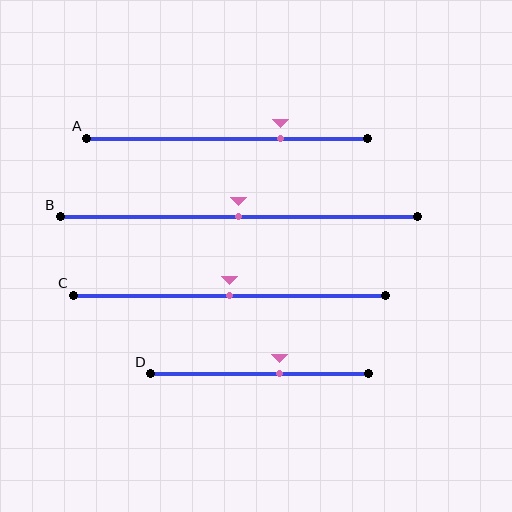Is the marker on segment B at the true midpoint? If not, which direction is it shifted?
Yes, the marker on segment B is at the true midpoint.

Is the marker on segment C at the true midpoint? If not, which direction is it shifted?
Yes, the marker on segment C is at the true midpoint.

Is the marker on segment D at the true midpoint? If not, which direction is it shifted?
No, the marker on segment D is shifted to the right by about 9% of the segment length.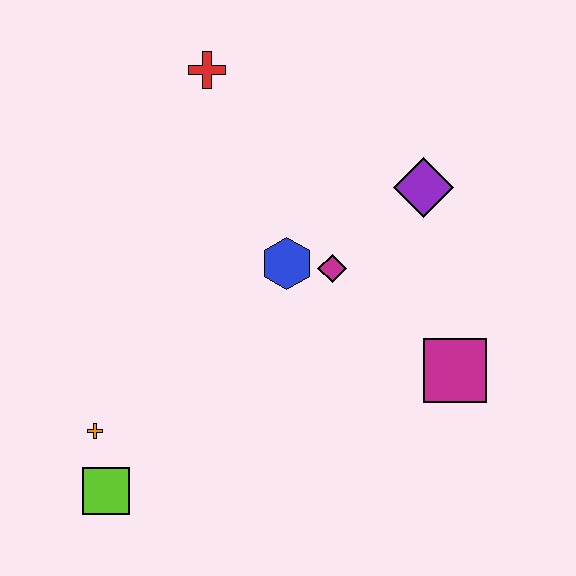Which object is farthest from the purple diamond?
The lime square is farthest from the purple diamond.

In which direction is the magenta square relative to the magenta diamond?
The magenta square is to the right of the magenta diamond.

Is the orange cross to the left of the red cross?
Yes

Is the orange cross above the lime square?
Yes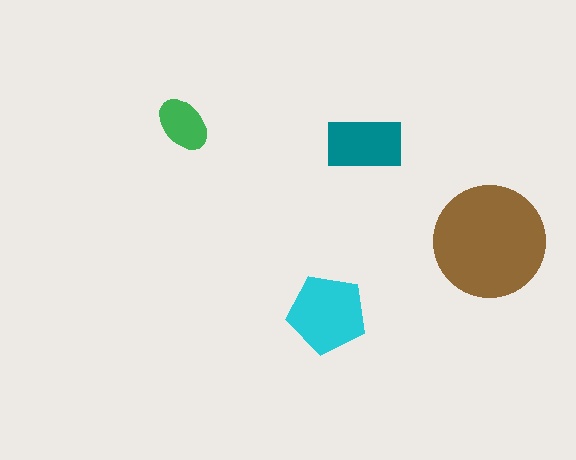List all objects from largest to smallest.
The brown circle, the cyan pentagon, the teal rectangle, the green ellipse.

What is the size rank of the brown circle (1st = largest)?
1st.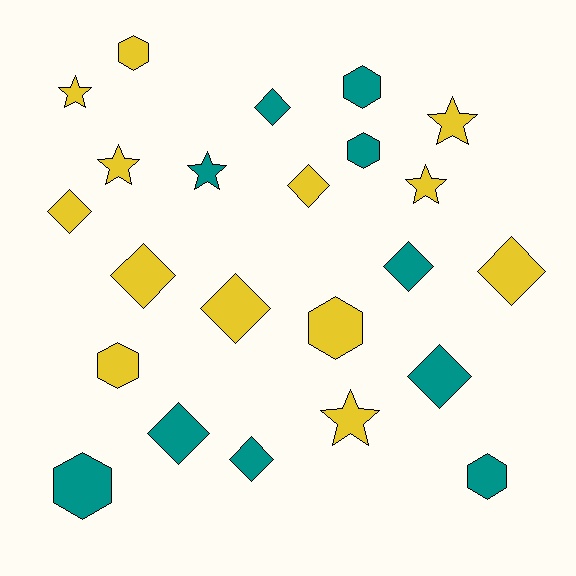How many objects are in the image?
There are 23 objects.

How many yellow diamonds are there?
There are 5 yellow diamonds.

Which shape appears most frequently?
Diamond, with 10 objects.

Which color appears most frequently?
Yellow, with 13 objects.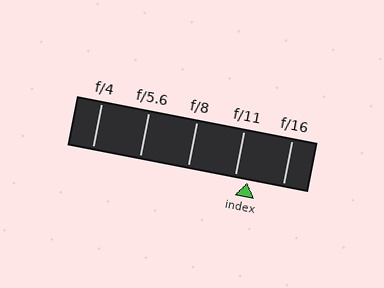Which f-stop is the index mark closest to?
The index mark is closest to f/11.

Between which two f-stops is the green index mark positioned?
The index mark is between f/11 and f/16.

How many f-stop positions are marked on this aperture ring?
There are 5 f-stop positions marked.